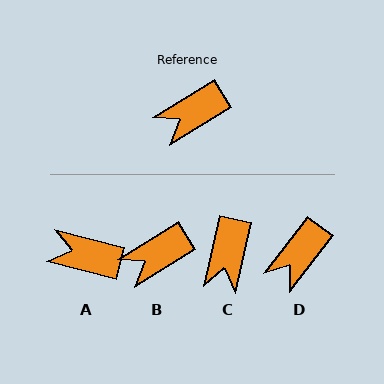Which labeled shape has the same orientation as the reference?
B.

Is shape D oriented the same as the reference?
No, it is off by about 21 degrees.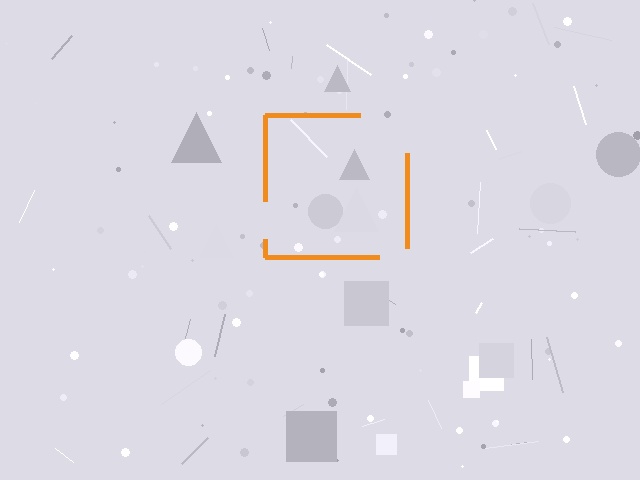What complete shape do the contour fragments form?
The contour fragments form a square.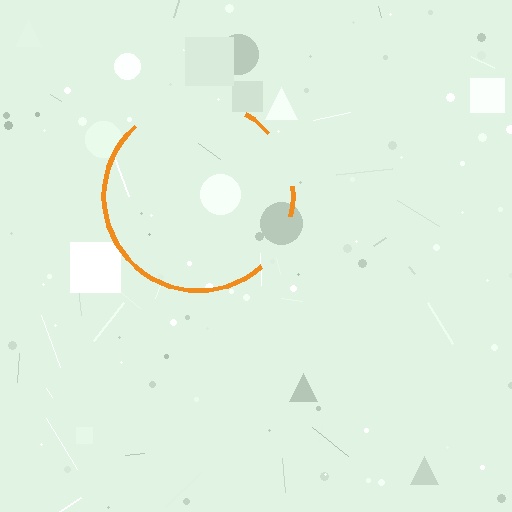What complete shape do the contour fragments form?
The contour fragments form a circle.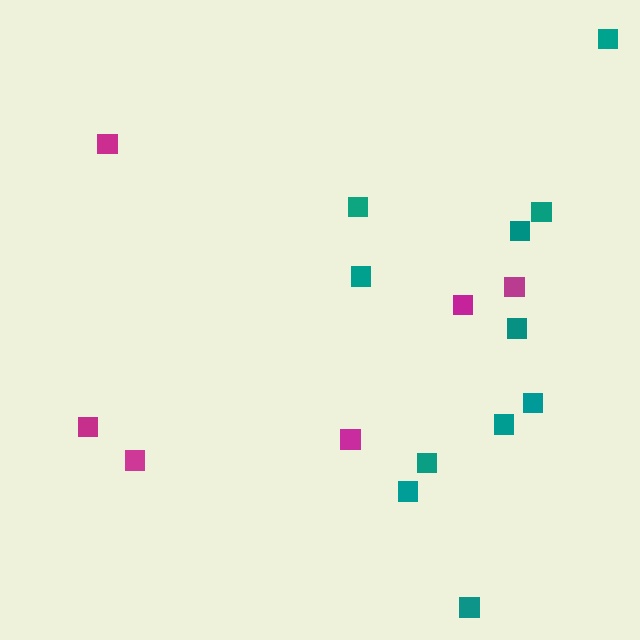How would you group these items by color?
There are 2 groups: one group of magenta squares (6) and one group of teal squares (11).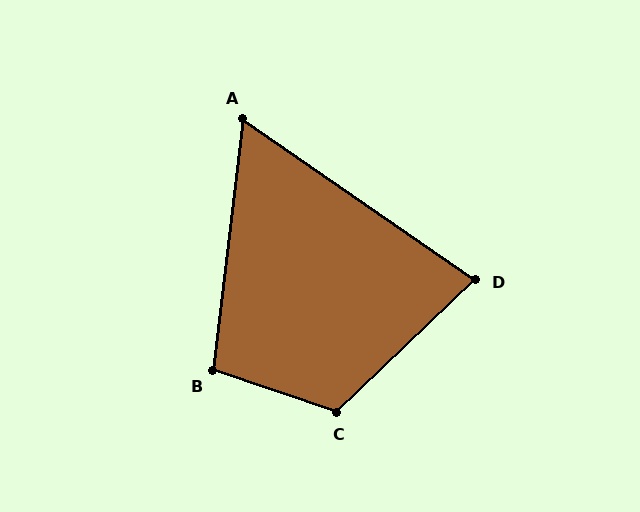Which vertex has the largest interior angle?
C, at approximately 118 degrees.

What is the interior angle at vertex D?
Approximately 78 degrees (acute).